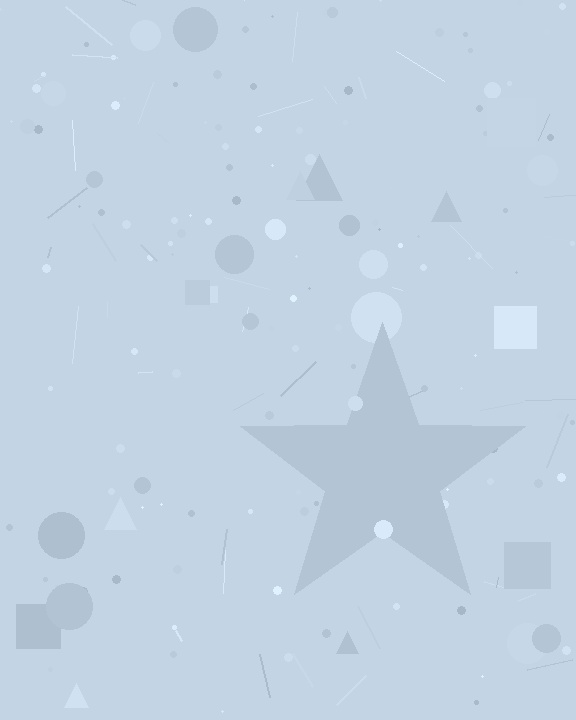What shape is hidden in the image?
A star is hidden in the image.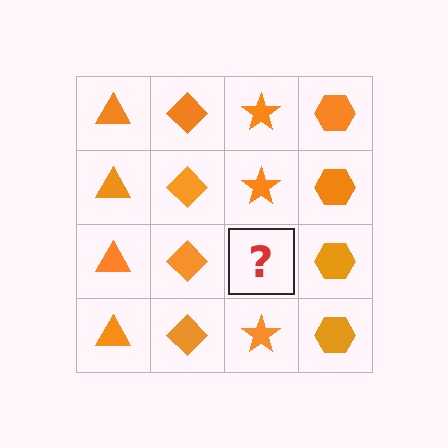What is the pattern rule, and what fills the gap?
The rule is that each column has a consistent shape. The gap should be filled with an orange star.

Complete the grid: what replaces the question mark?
The question mark should be replaced with an orange star.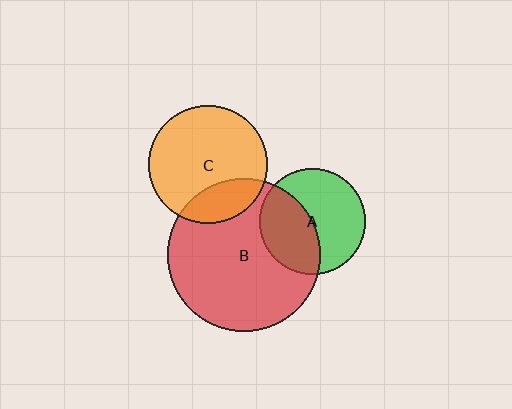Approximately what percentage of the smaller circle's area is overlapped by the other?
Approximately 45%.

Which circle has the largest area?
Circle B (red).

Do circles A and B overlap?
Yes.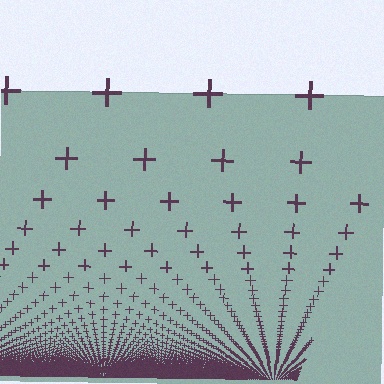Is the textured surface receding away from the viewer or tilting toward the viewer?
The surface appears to tilt toward the viewer. Texture elements get larger and sparser toward the top.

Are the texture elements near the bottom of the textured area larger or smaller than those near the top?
Smaller. The gradient is inverted — elements near the bottom are smaller and denser.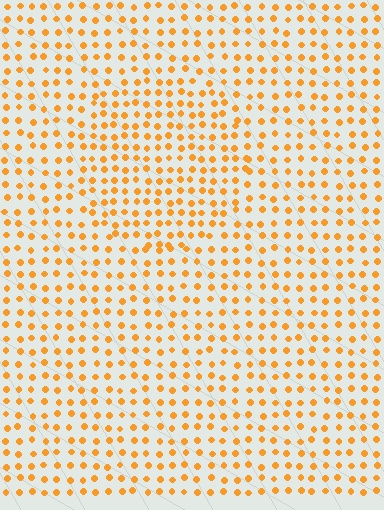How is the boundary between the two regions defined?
The boundary is defined by a change in element density (approximately 1.4x ratio). All elements are the same color, size, and shape.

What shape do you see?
I see a circle.